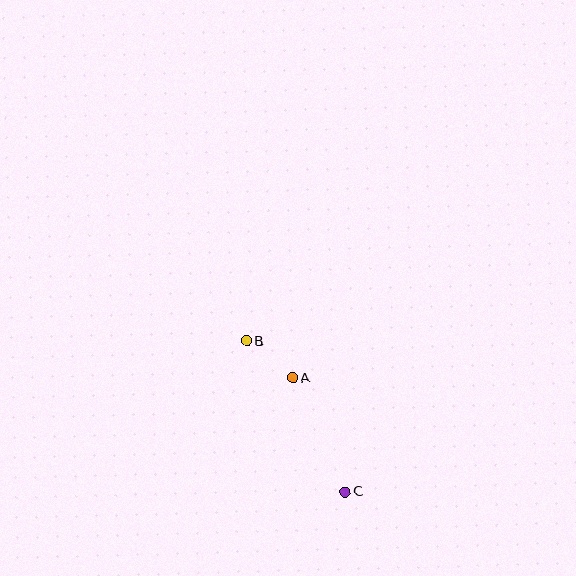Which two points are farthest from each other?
Points B and C are farthest from each other.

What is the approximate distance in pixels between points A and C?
The distance between A and C is approximately 126 pixels.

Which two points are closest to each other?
Points A and B are closest to each other.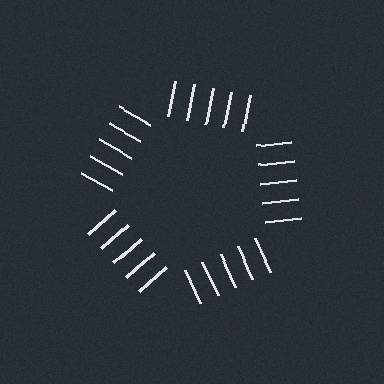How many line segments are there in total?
25 — 5 along each of the 5 edges.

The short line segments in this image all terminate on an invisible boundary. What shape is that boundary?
An illusory pentagon — the line segments terminate on its edges but no continuous stroke is drawn.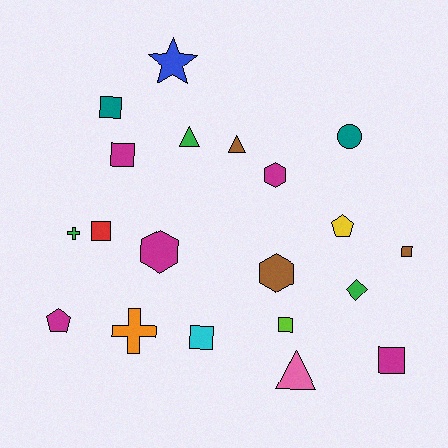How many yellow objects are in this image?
There is 1 yellow object.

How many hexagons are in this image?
There are 3 hexagons.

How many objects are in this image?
There are 20 objects.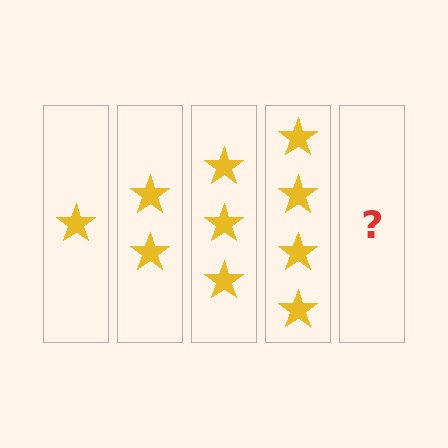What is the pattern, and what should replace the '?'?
The pattern is that each step adds one more star. The '?' should be 5 stars.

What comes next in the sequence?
The next element should be 5 stars.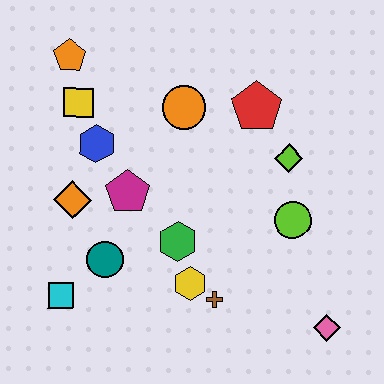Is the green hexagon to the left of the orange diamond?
No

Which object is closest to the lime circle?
The lime diamond is closest to the lime circle.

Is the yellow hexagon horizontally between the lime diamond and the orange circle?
Yes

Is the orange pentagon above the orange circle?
Yes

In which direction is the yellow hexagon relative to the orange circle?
The yellow hexagon is below the orange circle.